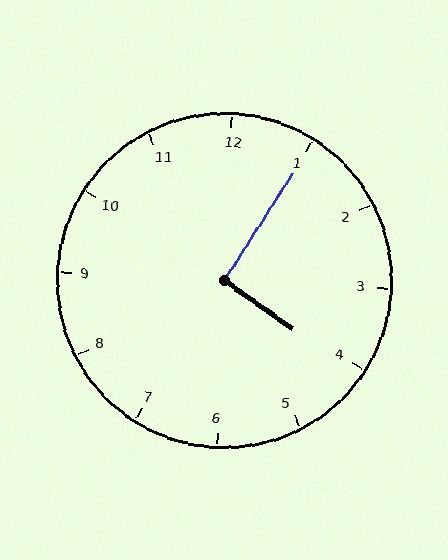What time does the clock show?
4:05.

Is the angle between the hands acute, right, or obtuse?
It is right.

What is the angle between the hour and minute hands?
Approximately 92 degrees.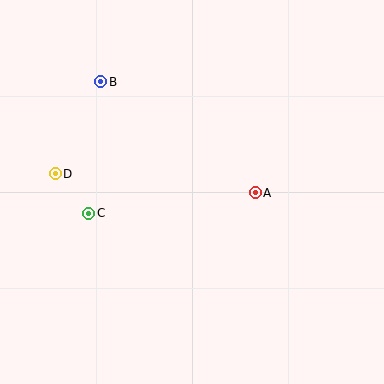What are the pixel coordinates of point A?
Point A is at (255, 193).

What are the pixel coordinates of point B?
Point B is at (101, 82).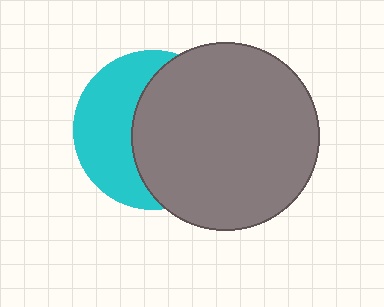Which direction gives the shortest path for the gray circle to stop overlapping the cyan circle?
Moving right gives the shortest separation.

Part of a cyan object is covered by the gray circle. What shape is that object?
It is a circle.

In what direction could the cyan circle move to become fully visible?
The cyan circle could move left. That would shift it out from behind the gray circle entirely.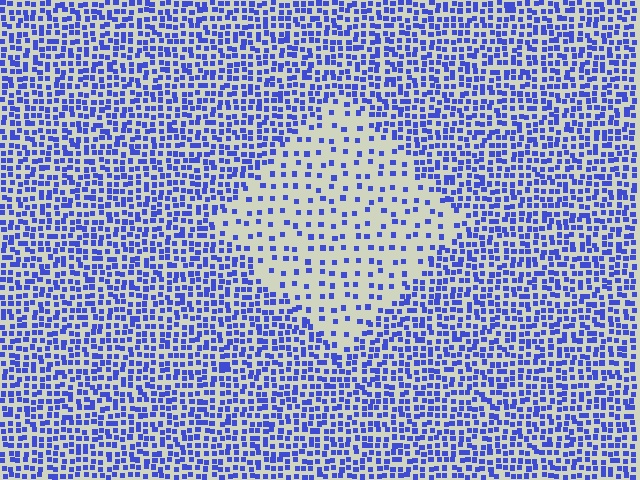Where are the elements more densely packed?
The elements are more densely packed outside the diamond boundary.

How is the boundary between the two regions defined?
The boundary is defined by a change in element density (approximately 2.6x ratio). All elements are the same color, size, and shape.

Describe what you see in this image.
The image contains small blue elements arranged at two different densities. A diamond-shaped region is visible where the elements are less densely packed than the surrounding area.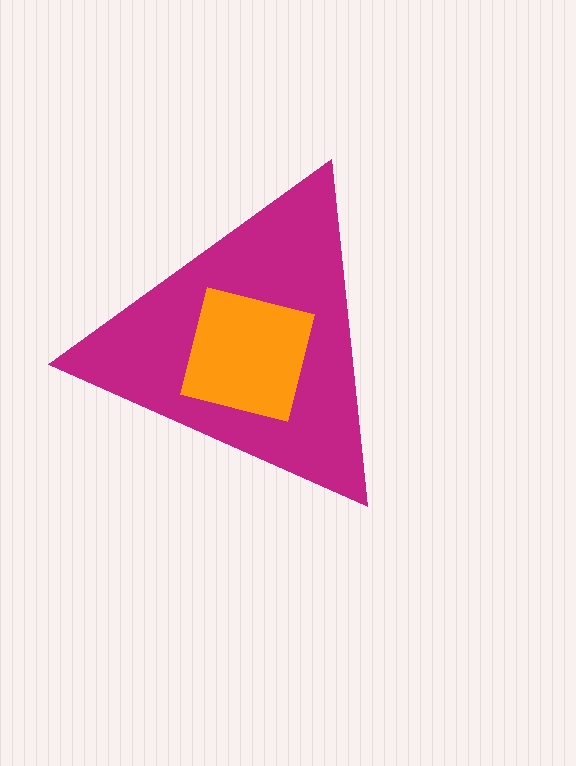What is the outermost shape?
The magenta triangle.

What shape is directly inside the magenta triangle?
The orange square.